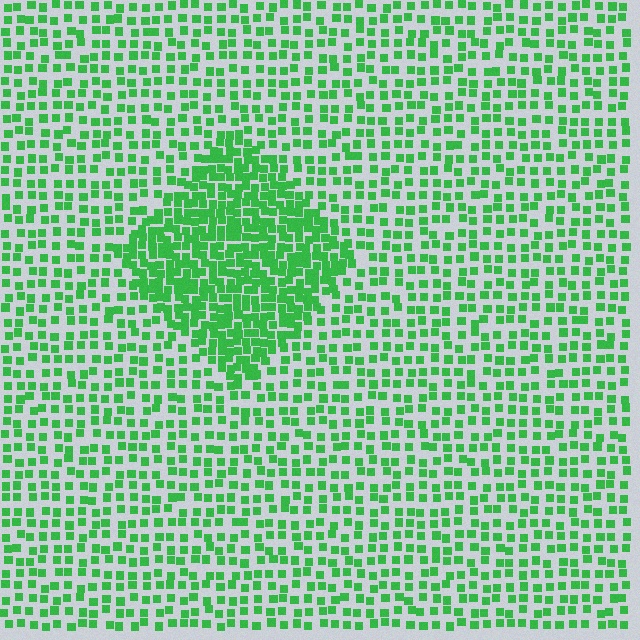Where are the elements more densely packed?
The elements are more densely packed inside the diamond boundary.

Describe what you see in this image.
The image contains small green elements arranged at two different densities. A diamond-shaped region is visible where the elements are more densely packed than the surrounding area.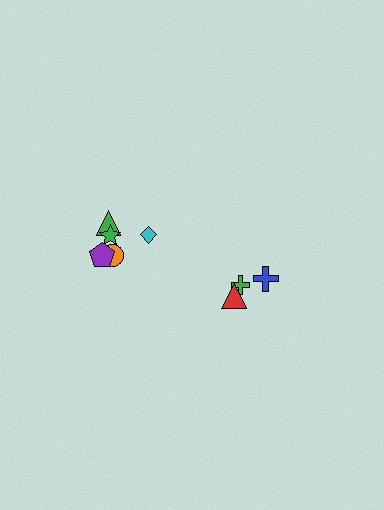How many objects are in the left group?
There are 5 objects.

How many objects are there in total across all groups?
There are 8 objects.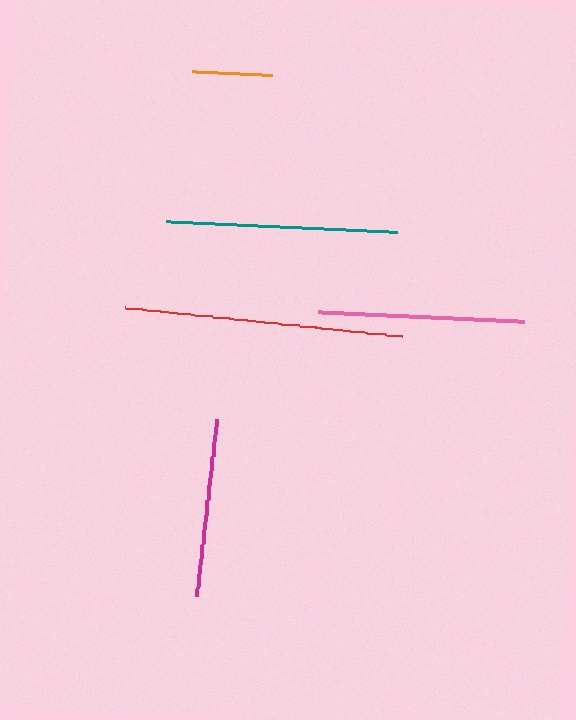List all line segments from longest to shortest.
From longest to shortest: red, teal, pink, magenta, orange.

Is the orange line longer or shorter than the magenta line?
The magenta line is longer than the orange line.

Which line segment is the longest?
The red line is the longest at approximately 279 pixels.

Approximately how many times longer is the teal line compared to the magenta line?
The teal line is approximately 1.3 times the length of the magenta line.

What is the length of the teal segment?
The teal segment is approximately 231 pixels long.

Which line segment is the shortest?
The orange line is the shortest at approximately 79 pixels.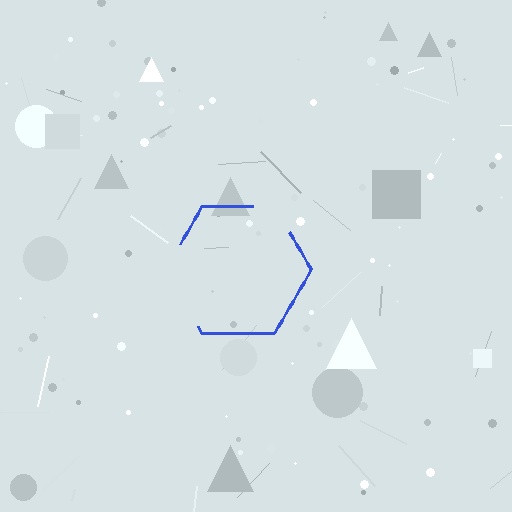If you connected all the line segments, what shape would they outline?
They would outline a hexagon.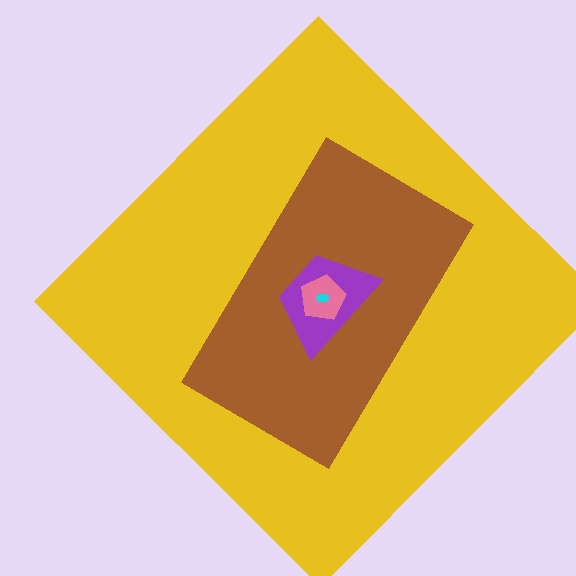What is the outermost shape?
The yellow diamond.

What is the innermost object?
The cyan ellipse.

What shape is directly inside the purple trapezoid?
The pink pentagon.